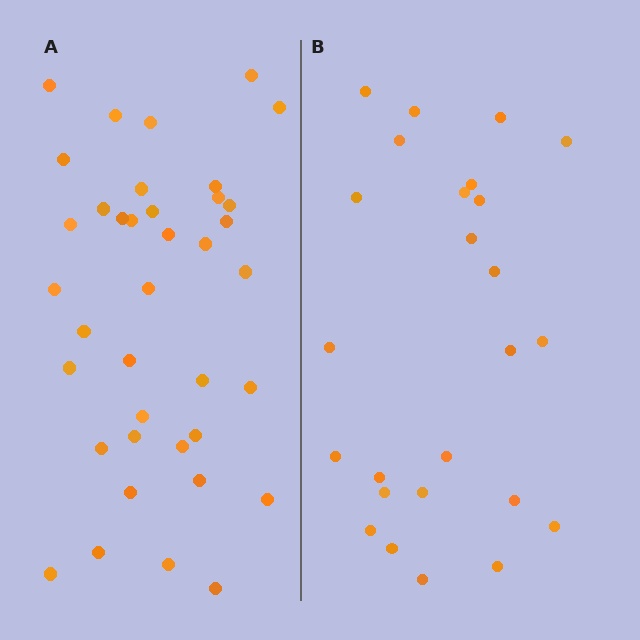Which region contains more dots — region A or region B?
Region A (the left region) has more dots.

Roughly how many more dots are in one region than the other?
Region A has approximately 15 more dots than region B.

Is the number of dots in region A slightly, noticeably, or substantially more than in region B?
Region A has substantially more. The ratio is roughly 1.5 to 1.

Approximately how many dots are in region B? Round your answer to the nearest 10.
About 20 dots. (The exact count is 25, which rounds to 20.)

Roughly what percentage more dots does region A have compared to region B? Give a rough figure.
About 50% more.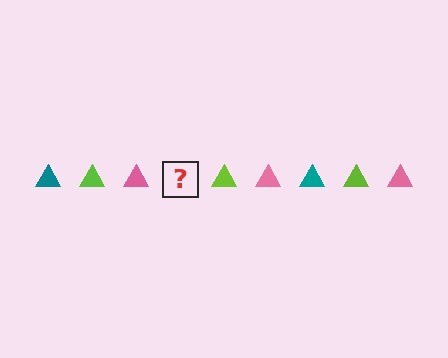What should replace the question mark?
The question mark should be replaced with a teal triangle.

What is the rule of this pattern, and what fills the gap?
The rule is that the pattern cycles through teal, lime, pink triangles. The gap should be filled with a teal triangle.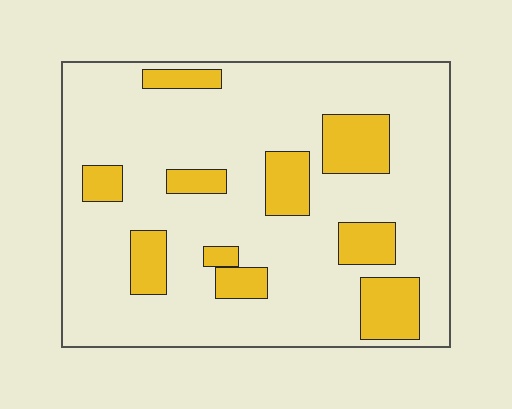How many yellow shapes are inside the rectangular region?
10.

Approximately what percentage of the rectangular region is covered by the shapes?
Approximately 20%.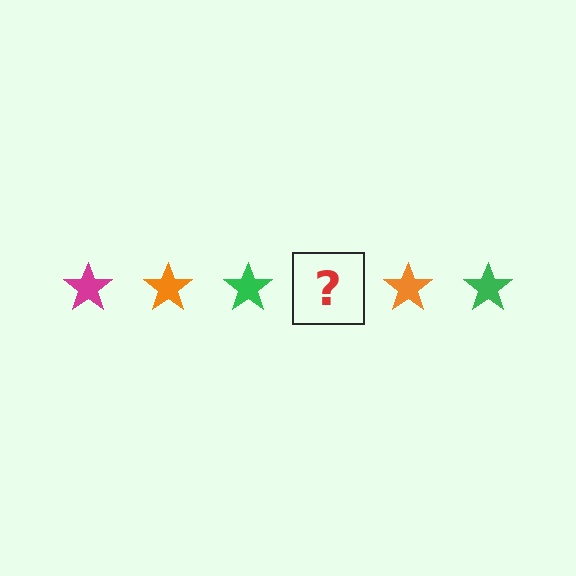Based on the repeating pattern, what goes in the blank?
The blank should be a magenta star.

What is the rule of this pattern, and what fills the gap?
The rule is that the pattern cycles through magenta, orange, green stars. The gap should be filled with a magenta star.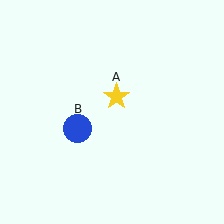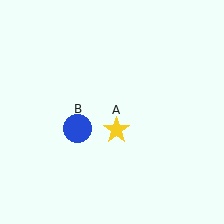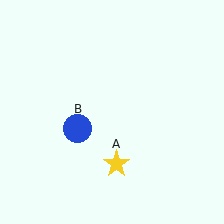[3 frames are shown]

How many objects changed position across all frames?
1 object changed position: yellow star (object A).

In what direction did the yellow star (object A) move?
The yellow star (object A) moved down.